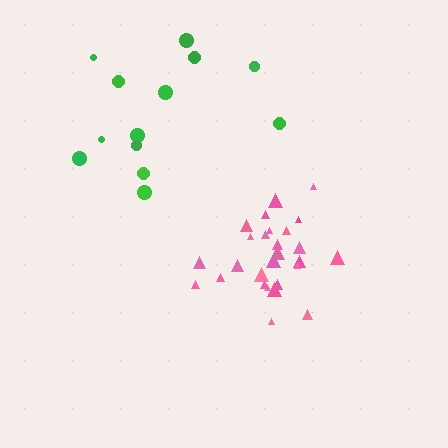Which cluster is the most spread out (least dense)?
Green.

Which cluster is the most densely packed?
Pink.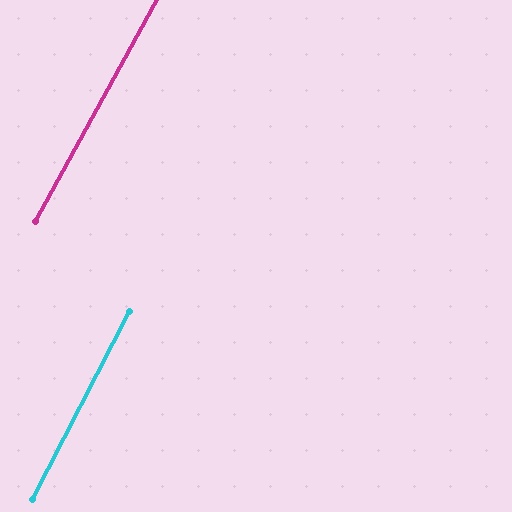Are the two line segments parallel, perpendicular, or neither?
Parallel — their directions differ by only 1.4°.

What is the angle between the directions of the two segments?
Approximately 1 degree.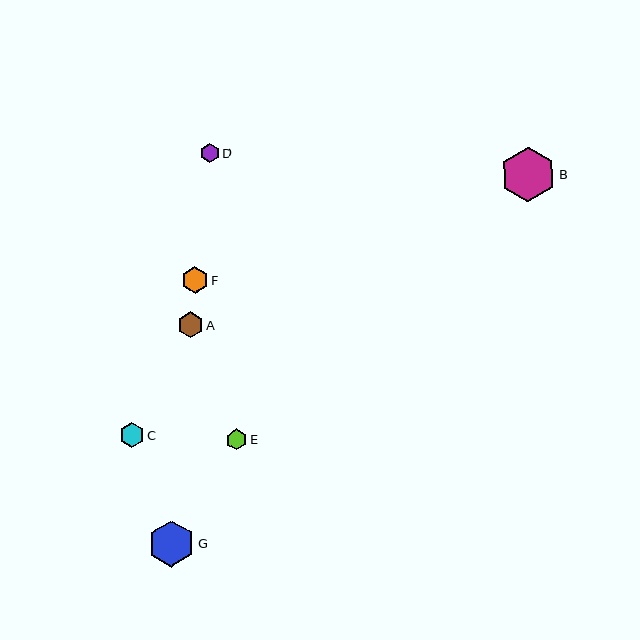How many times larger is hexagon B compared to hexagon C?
Hexagon B is approximately 2.2 times the size of hexagon C.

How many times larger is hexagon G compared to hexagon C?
Hexagon G is approximately 1.8 times the size of hexagon C.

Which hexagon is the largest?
Hexagon B is the largest with a size of approximately 55 pixels.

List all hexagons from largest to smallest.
From largest to smallest: B, G, F, A, C, E, D.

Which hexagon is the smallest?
Hexagon D is the smallest with a size of approximately 19 pixels.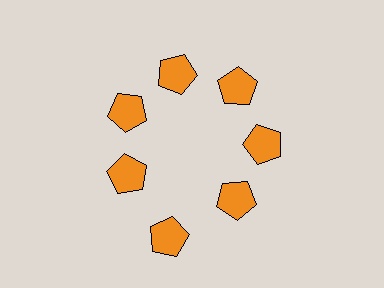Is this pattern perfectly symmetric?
No. The 7 orange pentagons are arranged in a ring, but one element near the 6 o'clock position is pushed outward from the center, breaking the 7-fold rotational symmetry.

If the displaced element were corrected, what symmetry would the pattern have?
It would have 7-fold rotational symmetry — the pattern would map onto itself every 51 degrees.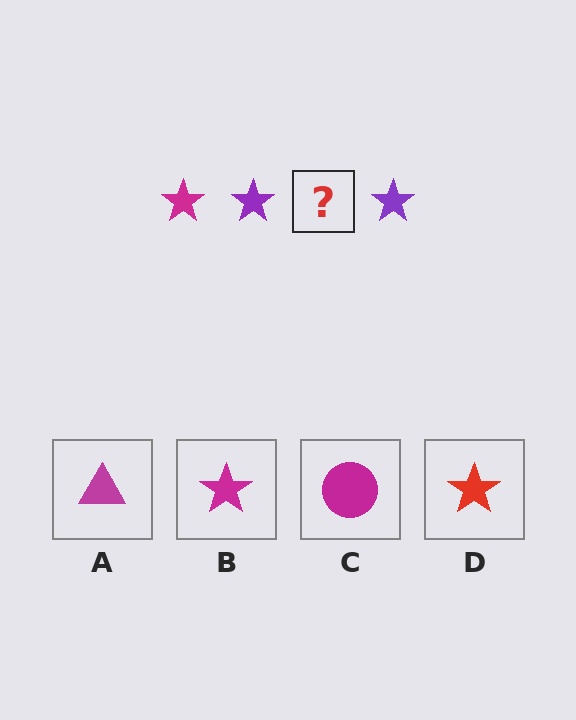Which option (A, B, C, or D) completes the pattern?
B.